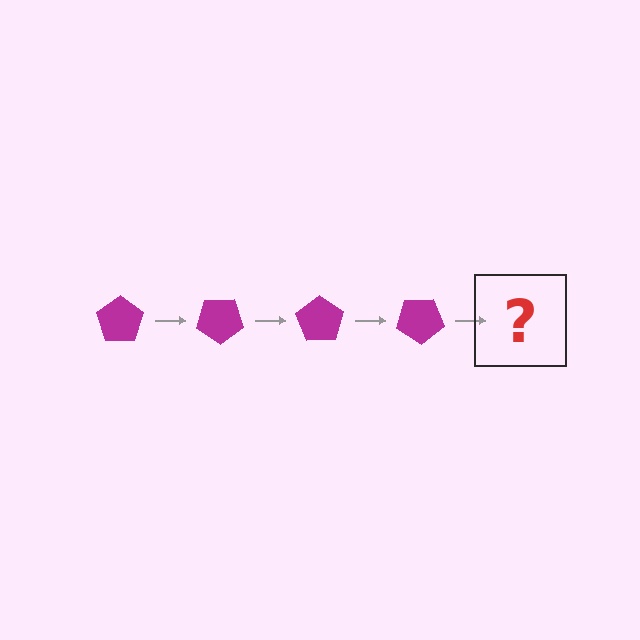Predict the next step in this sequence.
The next step is a magenta pentagon rotated 140 degrees.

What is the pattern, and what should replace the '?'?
The pattern is that the pentagon rotates 35 degrees each step. The '?' should be a magenta pentagon rotated 140 degrees.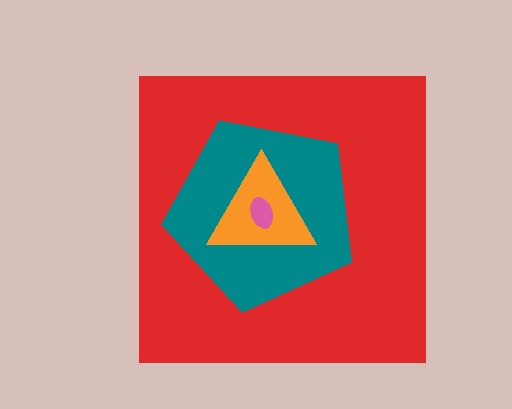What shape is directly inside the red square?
The teal pentagon.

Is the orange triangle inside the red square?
Yes.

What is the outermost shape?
The red square.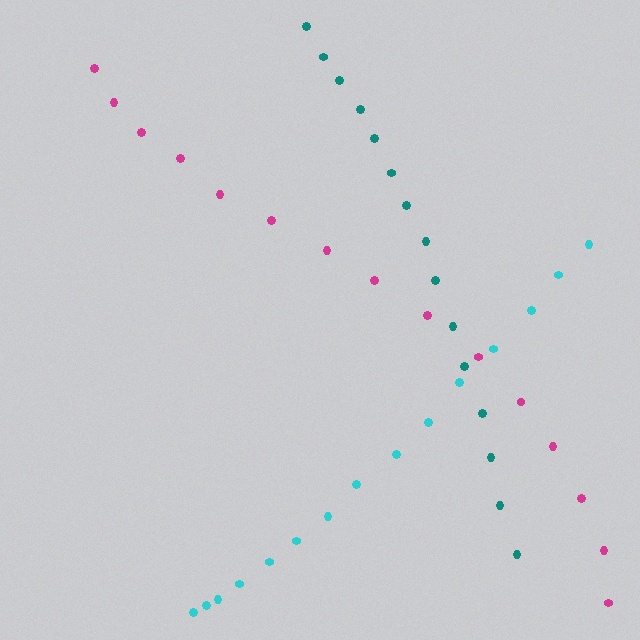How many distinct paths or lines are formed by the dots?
There are 3 distinct paths.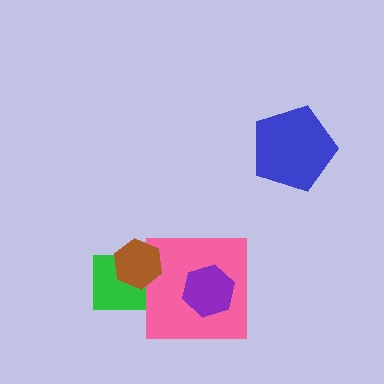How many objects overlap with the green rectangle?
2 objects overlap with the green rectangle.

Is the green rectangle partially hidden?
Yes, it is partially covered by another shape.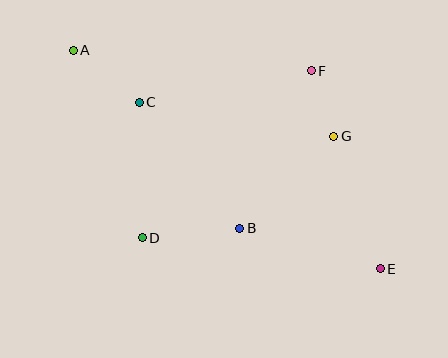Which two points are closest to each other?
Points F and G are closest to each other.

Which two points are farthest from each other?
Points A and E are farthest from each other.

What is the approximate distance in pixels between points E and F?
The distance between E and F is approximately 210 pixels.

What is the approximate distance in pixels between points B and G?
The distance between B and G is approximately 131 pixels.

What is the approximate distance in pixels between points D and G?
The distance between D and G is approximately 216 pixels.